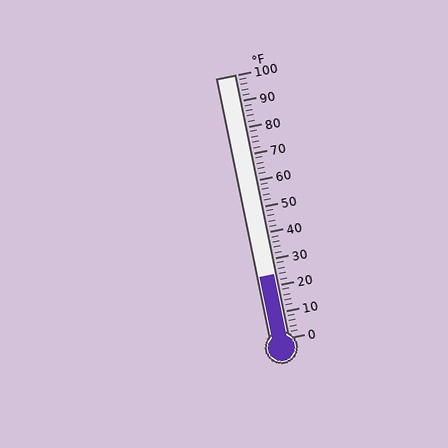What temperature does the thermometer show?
The thermometer shows approximately 24°F.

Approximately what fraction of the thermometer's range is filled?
The thermometer is filled to approximately 25% of its range.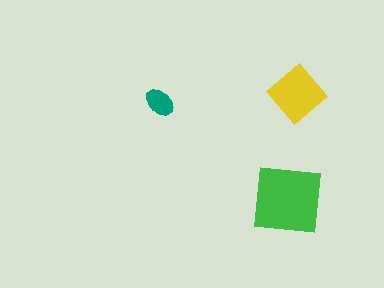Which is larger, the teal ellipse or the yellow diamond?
The yellow diamond.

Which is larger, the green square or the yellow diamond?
The green square.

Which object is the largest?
The green square.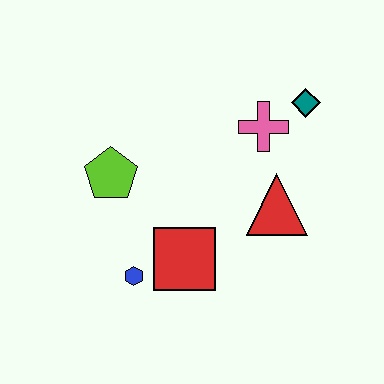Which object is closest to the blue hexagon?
The red square is closest to the blue hexagon.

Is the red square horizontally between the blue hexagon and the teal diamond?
Yes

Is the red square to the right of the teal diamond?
No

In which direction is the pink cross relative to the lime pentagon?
The pink cross is to the right of the lime pentagon.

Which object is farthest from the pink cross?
The blue hexagon is farthest from the pink cross.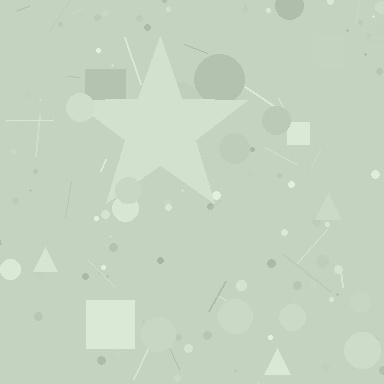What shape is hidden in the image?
A star is hidden in the image.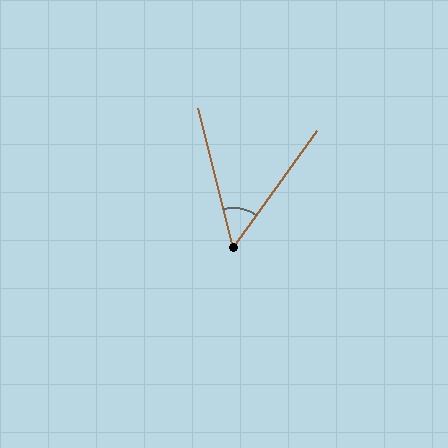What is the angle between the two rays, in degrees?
Approximately 50 degrees.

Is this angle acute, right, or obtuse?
It is acute.